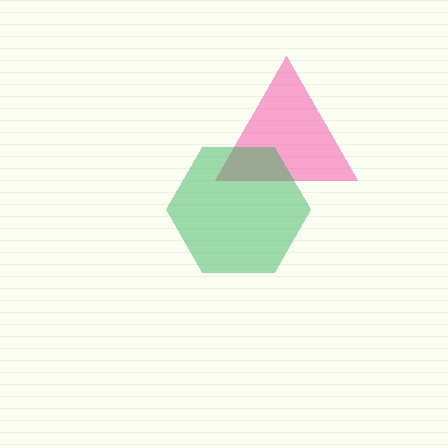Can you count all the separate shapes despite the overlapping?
Yes, there are 2 separate shapes.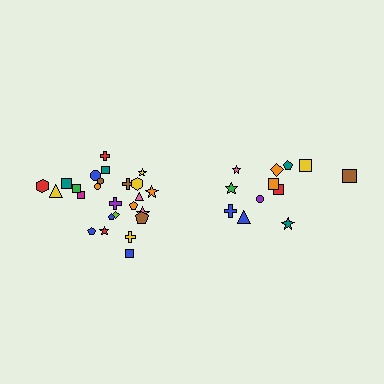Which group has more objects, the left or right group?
The left group.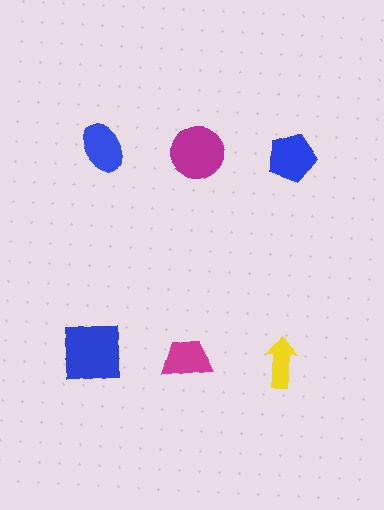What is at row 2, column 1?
A blue square.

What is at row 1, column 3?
A blue pentagon.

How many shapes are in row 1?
3 shapes.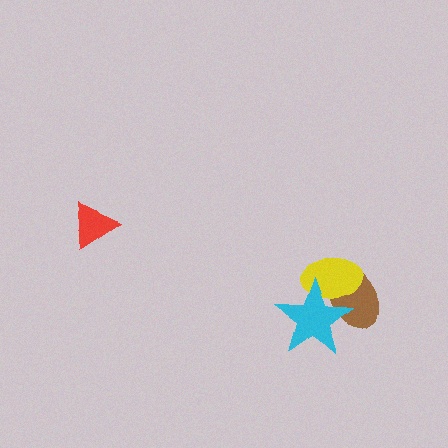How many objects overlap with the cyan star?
2 objects overlap with the cyan star.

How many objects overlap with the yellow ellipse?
2 objects overlap with the yellow ellipse.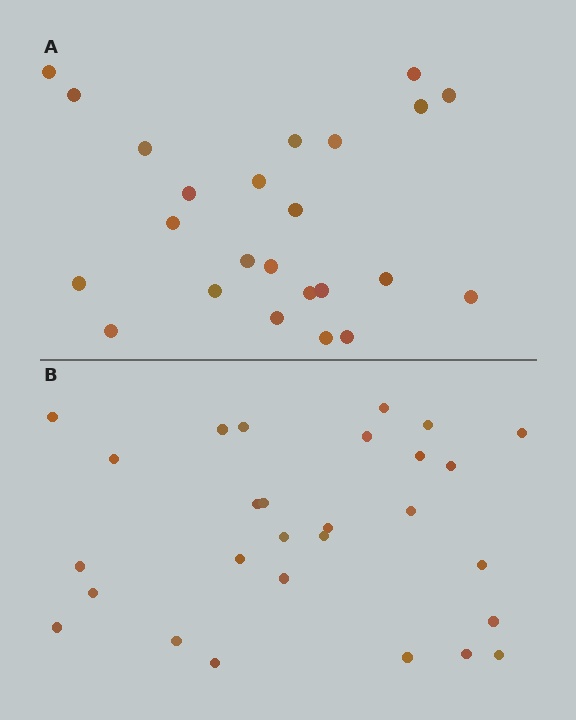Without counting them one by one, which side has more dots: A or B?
Region B (the bottom region) has more dots.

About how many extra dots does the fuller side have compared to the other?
Region B has about 4 more dots than region A.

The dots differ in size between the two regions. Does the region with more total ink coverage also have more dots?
No. Region A has more total ink coverage because its dots are larger, but region B actually contains more individual dots. Total area can be misleading — the number of items is what matters here.